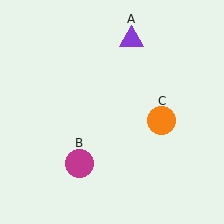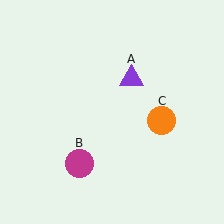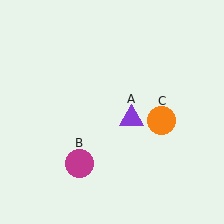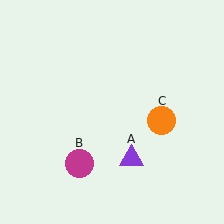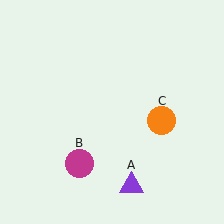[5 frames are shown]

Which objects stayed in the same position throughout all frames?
Magenta circle (object B) and orange circle (object C) remained stationary.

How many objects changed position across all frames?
1 object changed position: purple triangle (object A).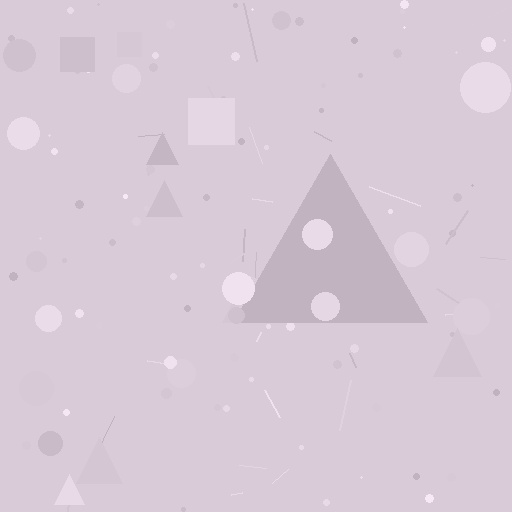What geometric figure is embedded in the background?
A triangle is embedded in the background.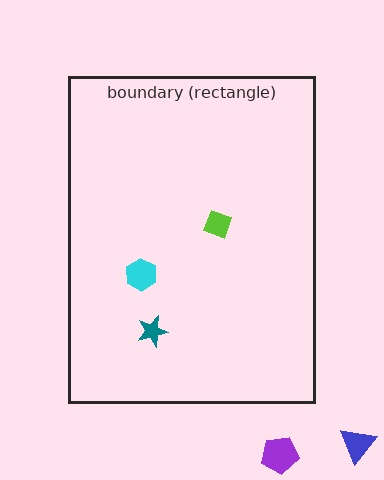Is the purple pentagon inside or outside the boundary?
Outside.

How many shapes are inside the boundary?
3 inside, 2 outside.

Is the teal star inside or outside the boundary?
Inside.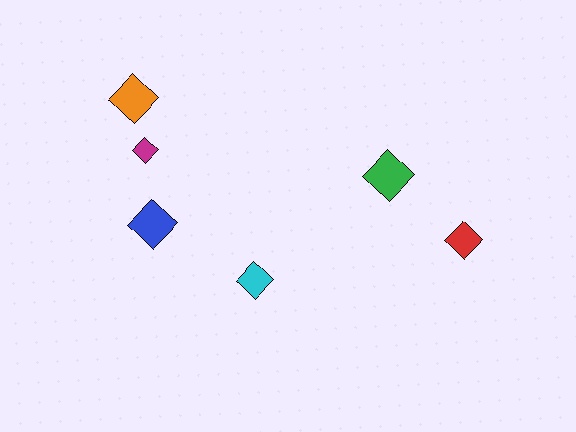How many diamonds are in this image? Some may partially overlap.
There are 6 diamonds.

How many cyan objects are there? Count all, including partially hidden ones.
There is 1 cyan object.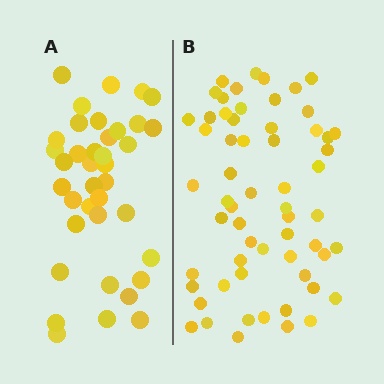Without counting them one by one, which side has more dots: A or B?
Region B (the right region) has more dots.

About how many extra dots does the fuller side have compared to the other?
Region B has approximately 20 more dots than region A.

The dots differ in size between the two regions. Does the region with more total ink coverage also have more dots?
No. Region A has more total ink coverage because its dots are larger, but region B actually contains more individual dots. Total area can be misleading — the number of items is what matters here.